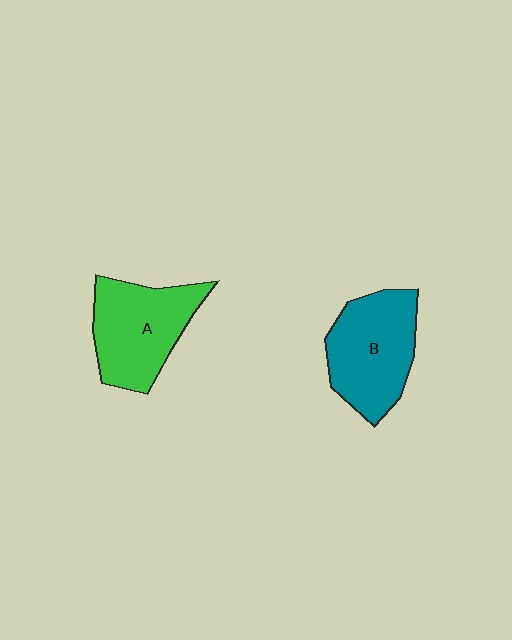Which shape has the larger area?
Shape B (teal).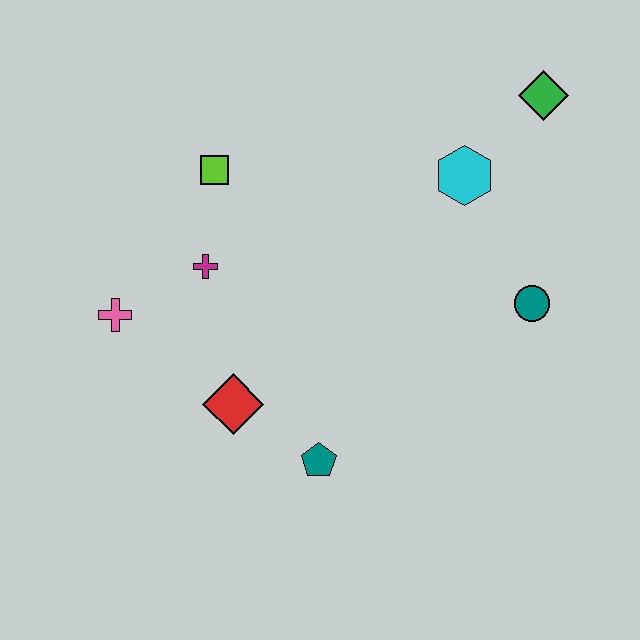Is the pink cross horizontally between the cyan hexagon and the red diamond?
No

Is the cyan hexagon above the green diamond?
No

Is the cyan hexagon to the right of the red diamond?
Yes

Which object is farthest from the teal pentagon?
The green diamond is farthest from the teal pentagon.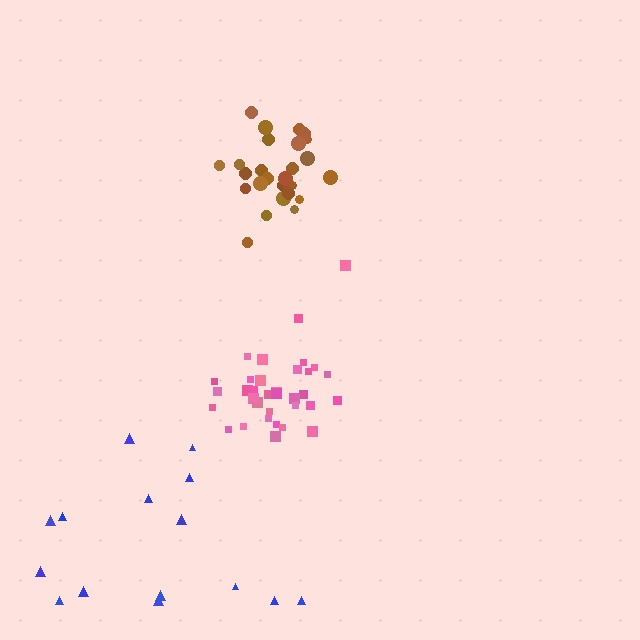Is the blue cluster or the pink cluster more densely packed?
Pink.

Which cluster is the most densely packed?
Pink.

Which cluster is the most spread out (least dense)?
Blue.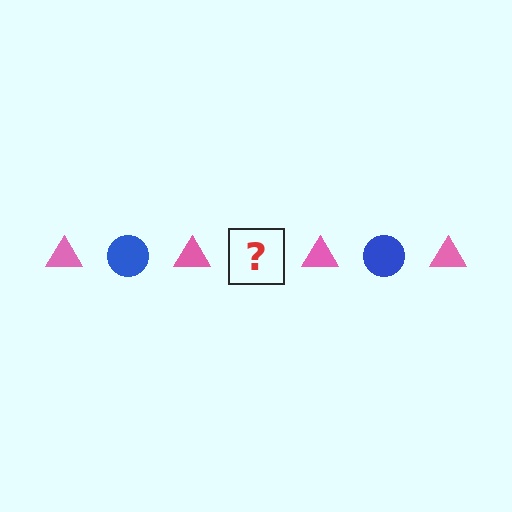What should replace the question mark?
The question mark should be replaced with a blue circle.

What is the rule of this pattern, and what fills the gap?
The rule is that the pattern alternates between pink triangle and blue circle. The gap should be filled with a blue circle.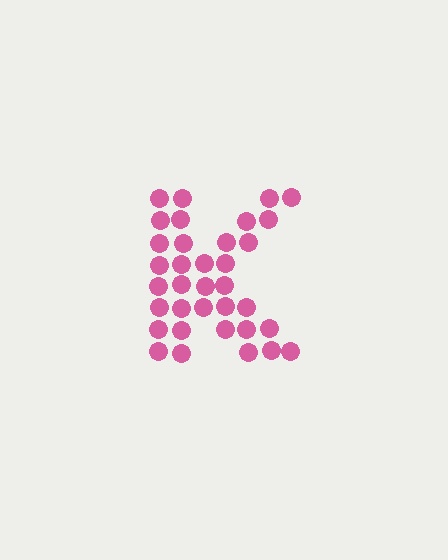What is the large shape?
The large shape is the letter K.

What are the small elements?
The small elements are circles.